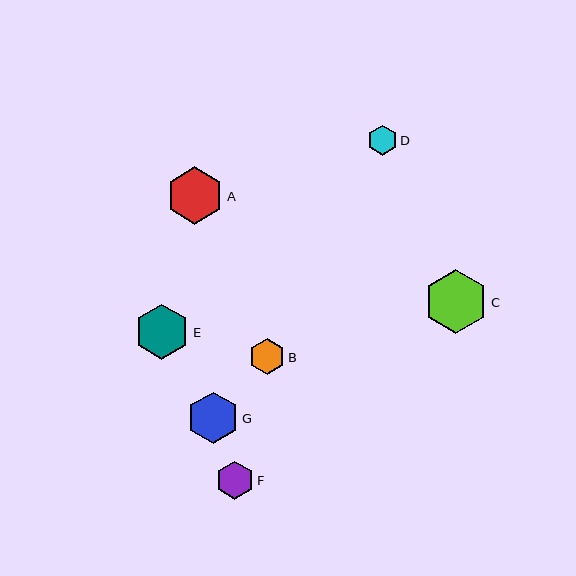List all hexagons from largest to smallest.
From largest to smallest: C, A, E, G, F, B, D.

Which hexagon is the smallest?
Hexagon D is the smallest with a size of approximately 30 pixels.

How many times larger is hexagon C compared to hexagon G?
Hexagon C is approximately 1.2 times the size of hexagon G.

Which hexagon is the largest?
Hexagon C is the largest with a size of approximately 64 pixels.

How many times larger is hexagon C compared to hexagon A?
Hexagon C is approximately 1.1 times the size of hexagon A.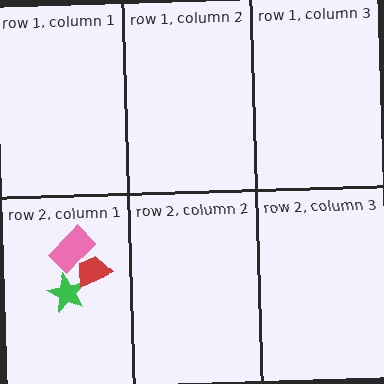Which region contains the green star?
The row 2, column 1 region.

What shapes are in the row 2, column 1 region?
The green star, the pink rectangle, the red trapezoid.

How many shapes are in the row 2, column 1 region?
3.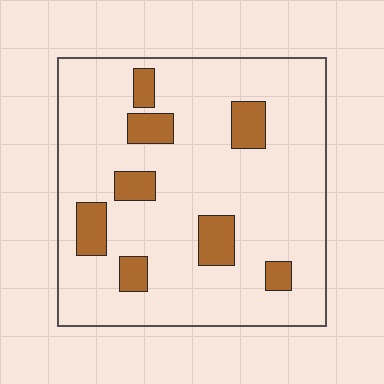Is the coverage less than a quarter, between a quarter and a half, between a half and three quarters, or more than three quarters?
Less than a quarter.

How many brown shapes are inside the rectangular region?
8.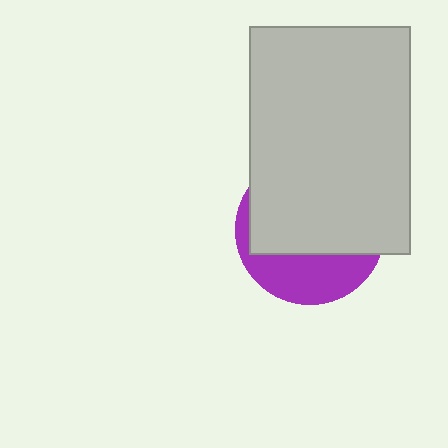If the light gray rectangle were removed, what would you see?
You would see the complete purple circle.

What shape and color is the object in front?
The object in front is a light gray rectangle.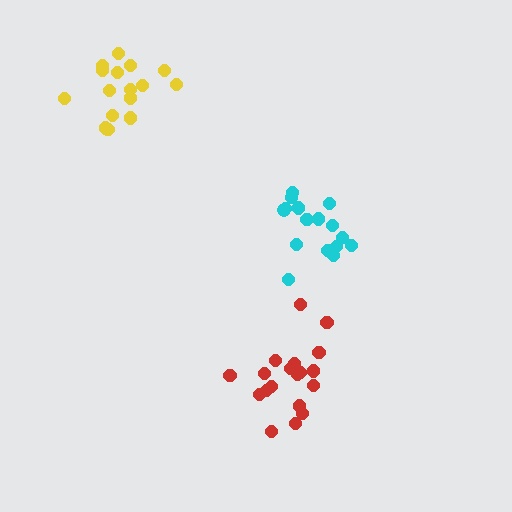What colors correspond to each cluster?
The clusters are colored: cyan, red, yellow.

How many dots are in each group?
Group 1: 16 dots, Group 2: 20 dots, Group 3: 17 dots (53 total).